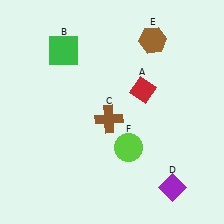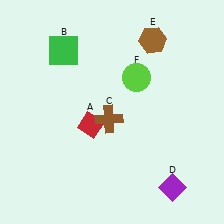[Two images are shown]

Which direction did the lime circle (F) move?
The lime circle (F) moved up.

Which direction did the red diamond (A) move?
The red diamond (A) moved left.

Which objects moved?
The objects that moved are: the red diamond (A), the lime circle (F).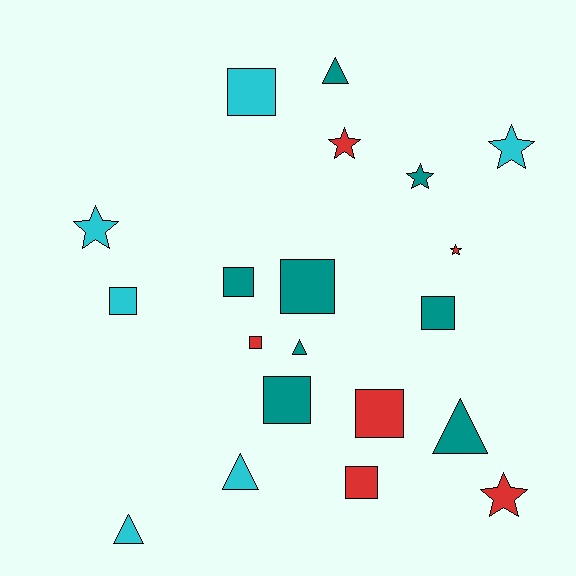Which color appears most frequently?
Teal, with 8 objects.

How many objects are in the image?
There are 20 objects.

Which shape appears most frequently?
Square, with 9 objects.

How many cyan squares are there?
There are 2 cyan squares.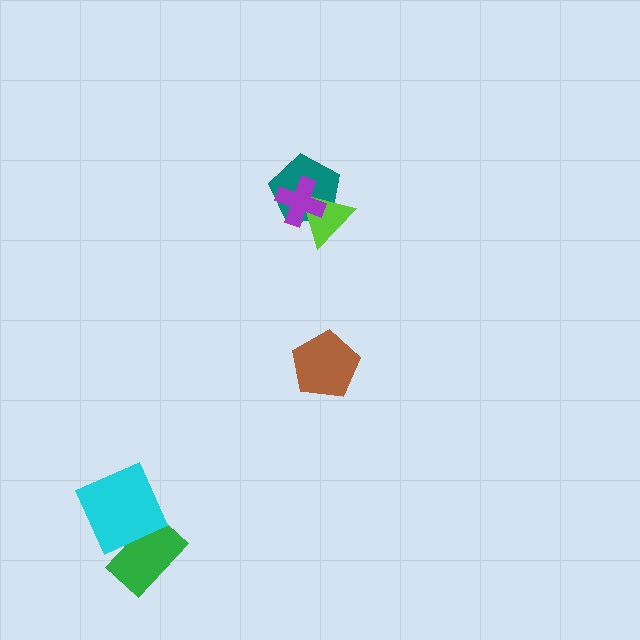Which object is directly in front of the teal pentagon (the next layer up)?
The lime triangle is directly in front of the teal pentagon.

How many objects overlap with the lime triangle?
2 objects overlap with the lime triangle.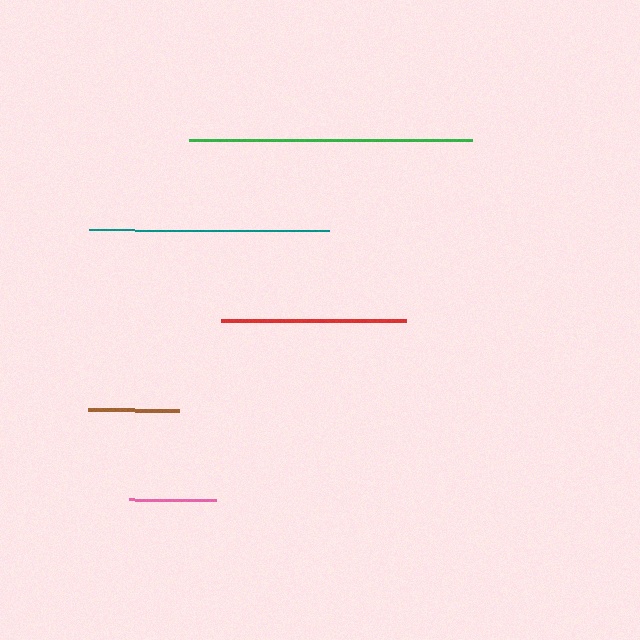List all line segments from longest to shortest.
From longest to shortest: green, teal, red, brown, pink.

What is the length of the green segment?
The green segment is approximately 284 pixels long.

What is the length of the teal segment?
The teal segment is approximately 240 pixels long.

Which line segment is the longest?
The green line is the longest at approximately 284 pixels.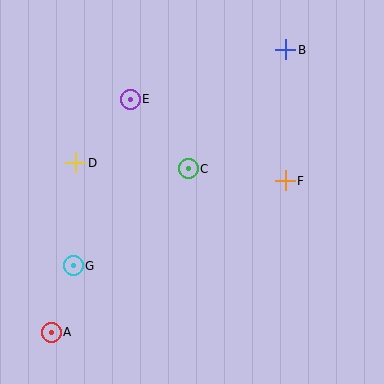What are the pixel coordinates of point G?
Point G is at (73, 266).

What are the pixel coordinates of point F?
Point F is at (285, 181).